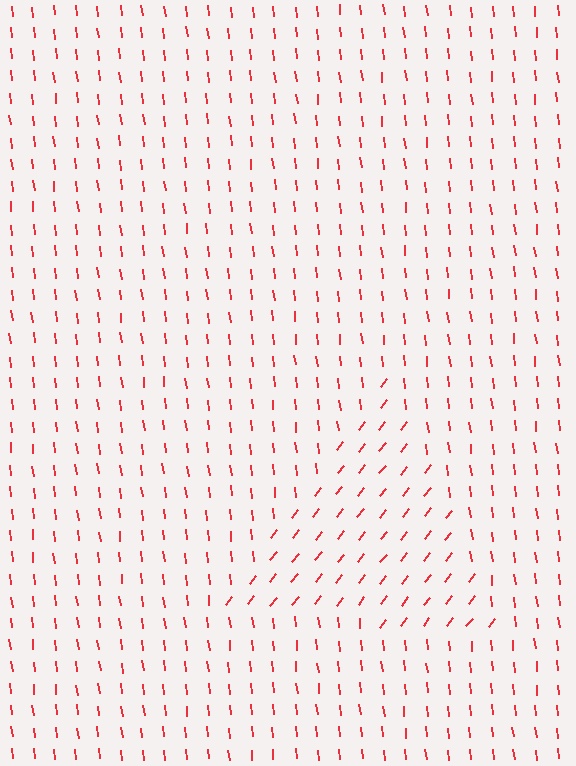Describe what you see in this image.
The image is filled with small red line segments. A triangle region in the image has lines oriented differently from the surrounding lines, creating a visible texture boundary.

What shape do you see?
I see a triangle.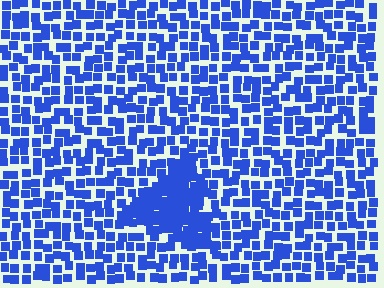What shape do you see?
I see a triangle.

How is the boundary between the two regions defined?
The boundary is defined by a change in element density (approximately 2.1x ratio). All elements are the same color, size, and shape.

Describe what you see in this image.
The image contains small blue elements arranged at two different densities. A triangle-shaped region is visible where the elements are more densely packed than the surrounding area.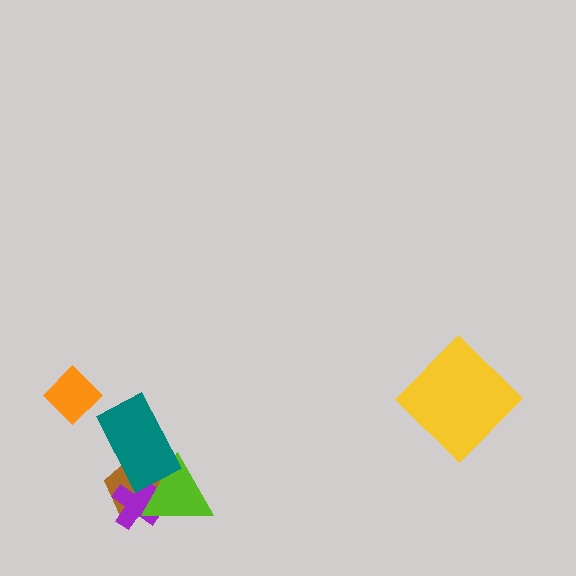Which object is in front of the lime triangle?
The teal rectangle is in front of the lime triangle.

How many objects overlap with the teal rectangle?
2 objects overlap with the teal rectangle.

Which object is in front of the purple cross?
The lime triangle is in front of the purple cross.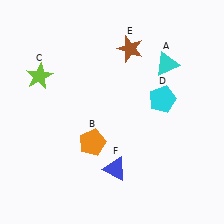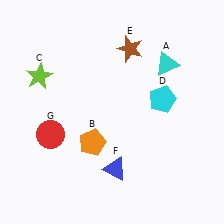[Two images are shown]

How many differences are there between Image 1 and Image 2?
There is 1 difference between the two images.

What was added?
A red circle (G) was added in Image 2.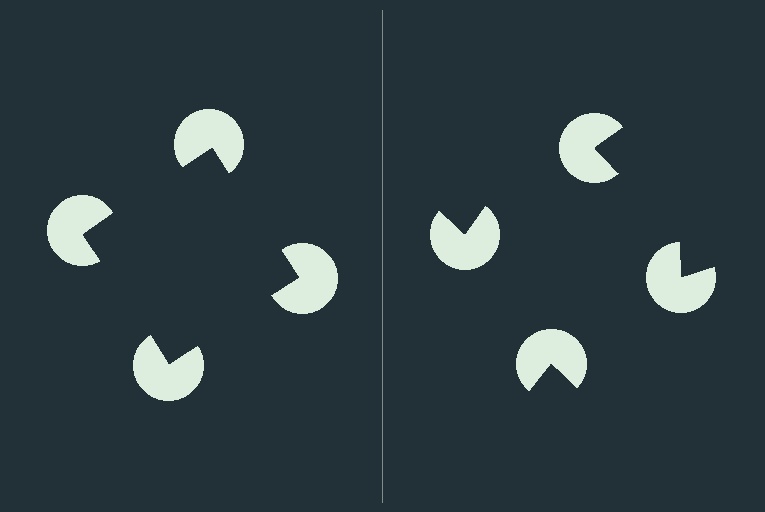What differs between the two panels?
The pac-man discs are positioned identically on both sides; only the wedge orientations differ. On the left they align to a square; on the right they are misaligned.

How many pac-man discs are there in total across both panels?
8 — 4 on each side.